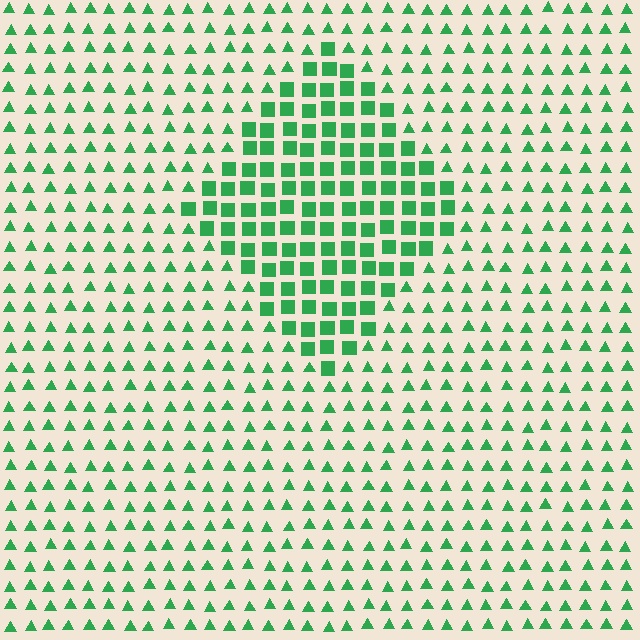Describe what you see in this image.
The image is filled with small green elements arranged in a uniform grid. A diamond-shaped region contains squares, while the surrounding area contains triangles. The boundary is defined purely by the change in element shape.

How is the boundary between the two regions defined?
The boundary is defined by a change in element shape: squares inside vs. triangles outside. All elements share the same color and spacing.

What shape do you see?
I see a diamond.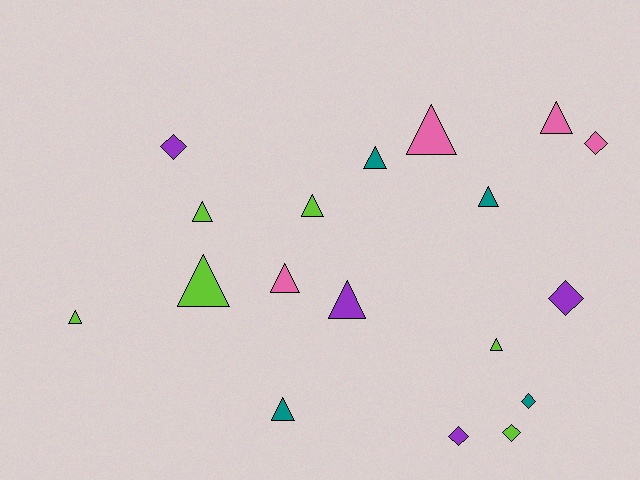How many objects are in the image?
There are 18 objects.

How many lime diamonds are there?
There is 1 lime diamond.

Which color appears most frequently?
Lime, with 6 objects.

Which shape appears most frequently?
Triangle, with 12 objects.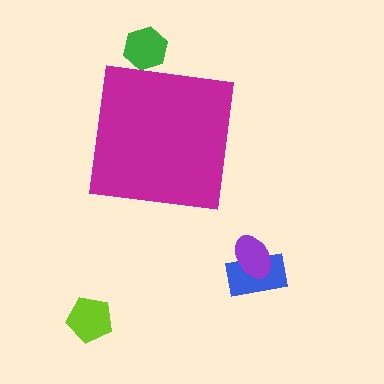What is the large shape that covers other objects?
A magenta square.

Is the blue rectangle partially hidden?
No, the blue rectangle is fully visible.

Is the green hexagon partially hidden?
Yes, the green hexagon is partially hidden behind the magenta square.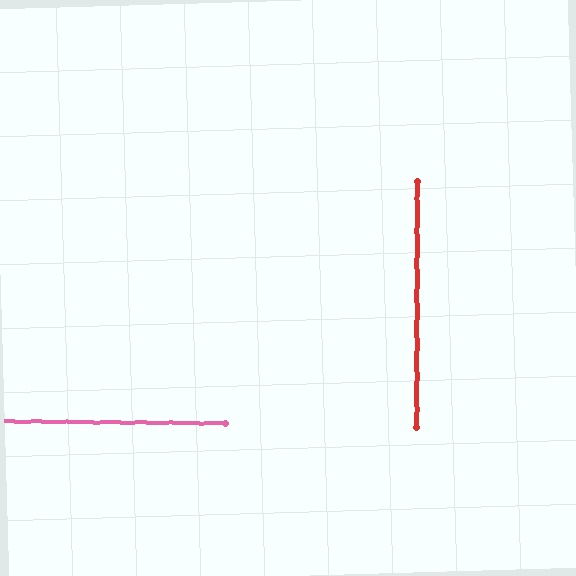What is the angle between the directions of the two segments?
Approximately 90 degrees.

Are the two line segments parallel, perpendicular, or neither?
Perpendicular — they meet at approximately 90°.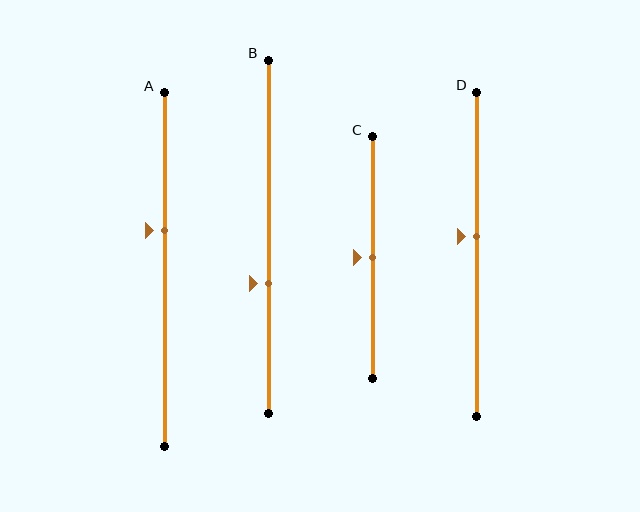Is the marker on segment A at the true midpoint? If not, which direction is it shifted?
No, the marker on segment A is shifted upward by about 11% of the segment length.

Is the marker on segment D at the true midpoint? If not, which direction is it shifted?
No, the marker on segment D is shifted upward by about 6% of the segment length.